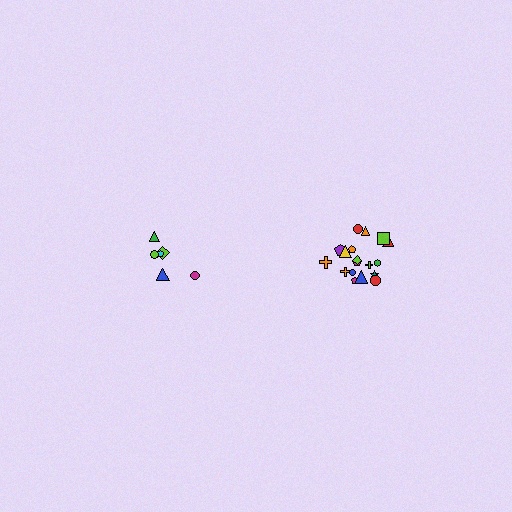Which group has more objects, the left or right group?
The right group.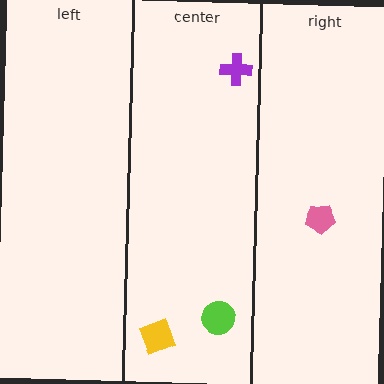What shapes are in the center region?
The lime circle, the yellow square, the purple cross.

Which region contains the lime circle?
The center region.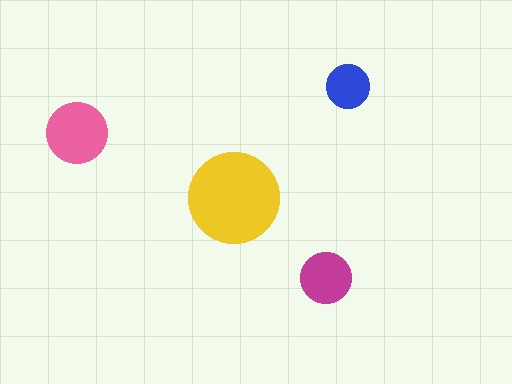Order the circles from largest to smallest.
the yellow one, the pink one, the magenta one, the blue one.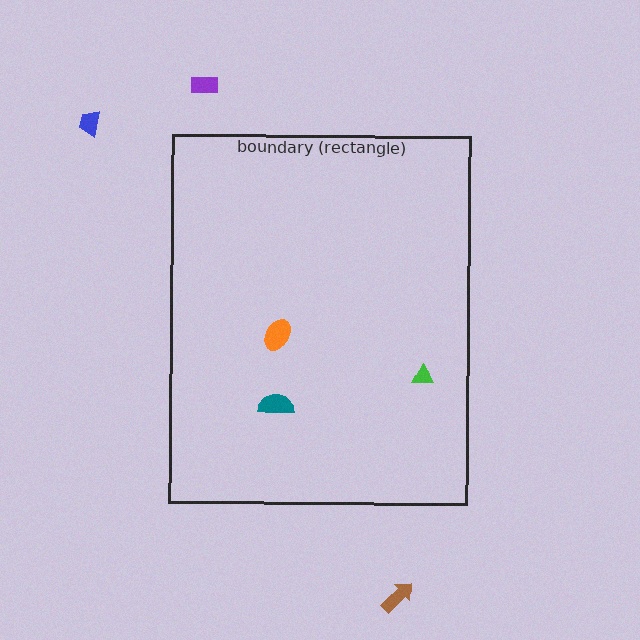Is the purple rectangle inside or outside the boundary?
Outside.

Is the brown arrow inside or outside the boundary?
Outside.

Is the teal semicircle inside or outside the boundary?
Inside.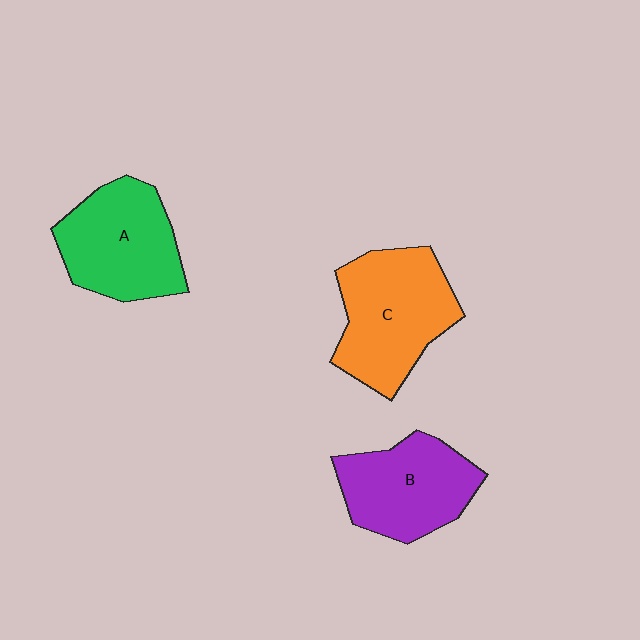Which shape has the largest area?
Shape C (orange).